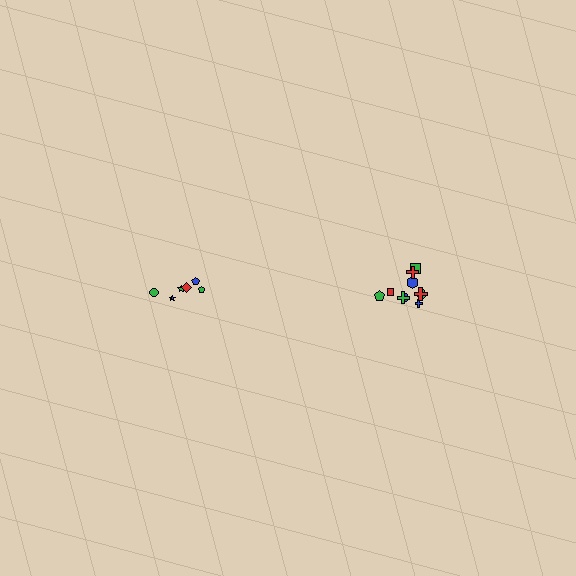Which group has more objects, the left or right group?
The right group.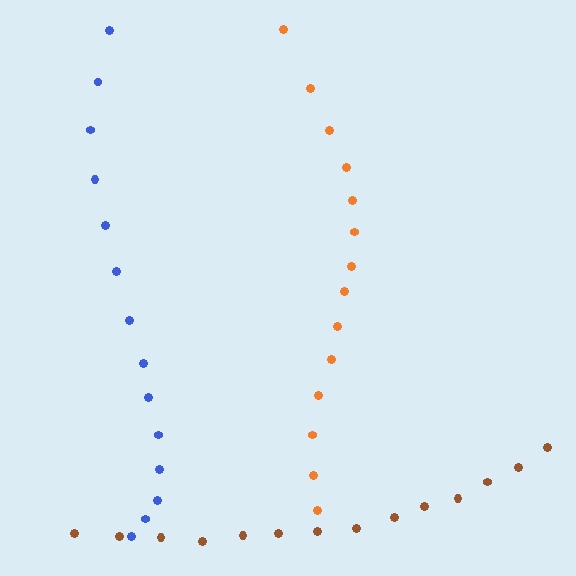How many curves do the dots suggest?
There are 3 distinct paths.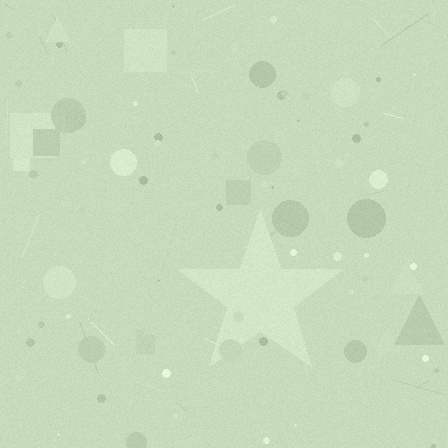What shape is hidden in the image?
A star is hidden in the image.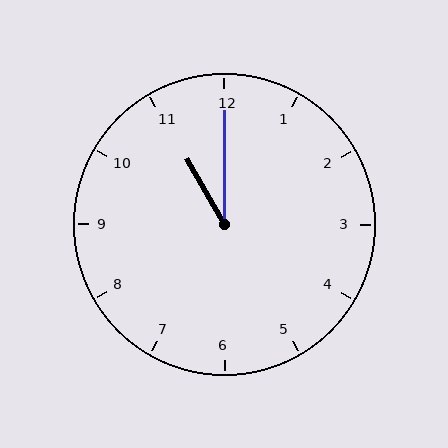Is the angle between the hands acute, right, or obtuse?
It is acute.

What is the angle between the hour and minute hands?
Approximately 30 degrees.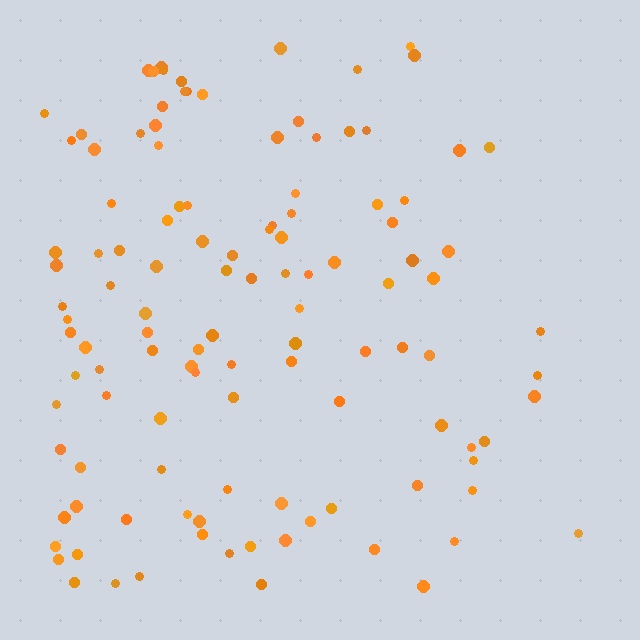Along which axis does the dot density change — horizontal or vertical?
Horizontal.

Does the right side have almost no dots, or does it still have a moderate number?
Still a moderate number, just noticeably fewer than the left.